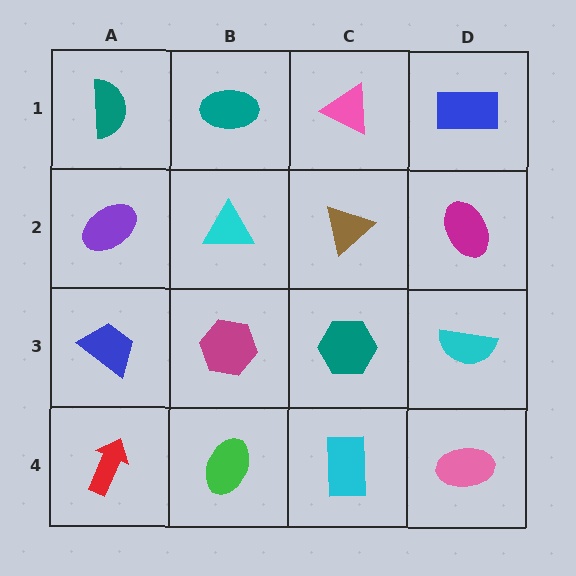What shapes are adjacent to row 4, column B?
A magenta hexagon (row 3, column B), a red arrow (row 4, column A), a cyan rectangle (row 4, column C).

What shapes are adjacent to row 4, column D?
A cyan semicircle (row 3, column D), a cyan rectangle (row 4, column C).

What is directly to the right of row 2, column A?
A cyan triangle.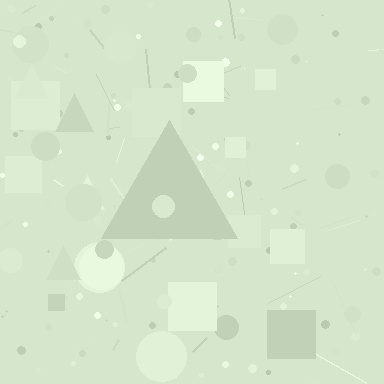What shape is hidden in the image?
A triangle is hidden in the image.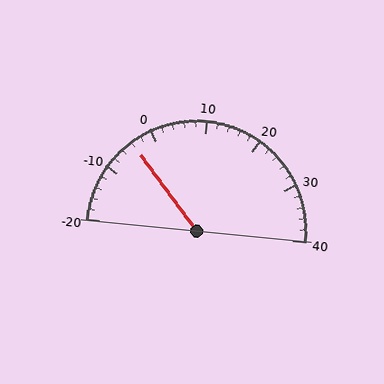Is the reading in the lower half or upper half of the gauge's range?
The reading is in the lower half of the range (-20 to 40).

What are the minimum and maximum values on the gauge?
The gauge ranges from -20 to 40.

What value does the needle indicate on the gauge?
The needle indicates approximately -4.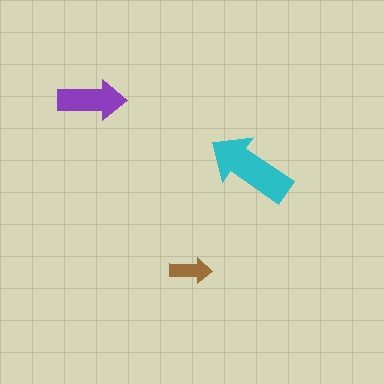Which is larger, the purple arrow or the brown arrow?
The purple one.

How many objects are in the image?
There are 3 objects in the image.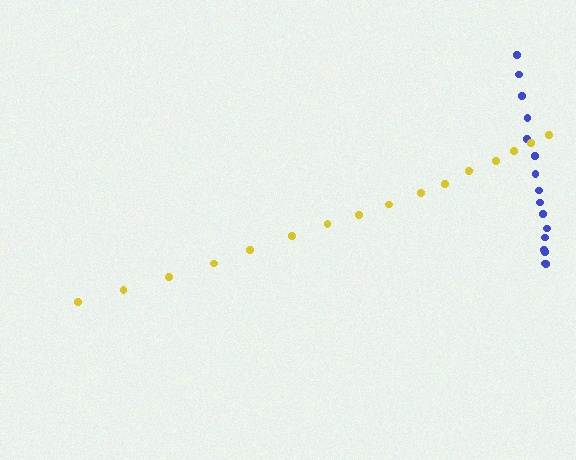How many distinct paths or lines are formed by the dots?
There are 2 distinct paths.